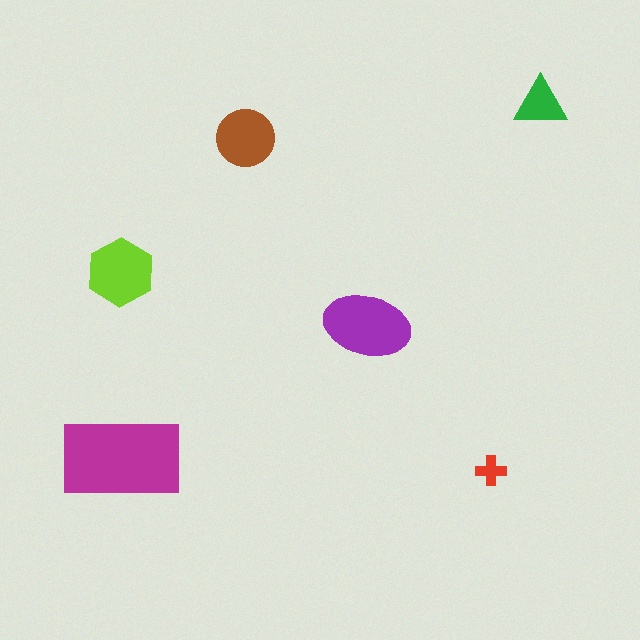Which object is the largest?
The magenta rectangle.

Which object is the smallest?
The red cross.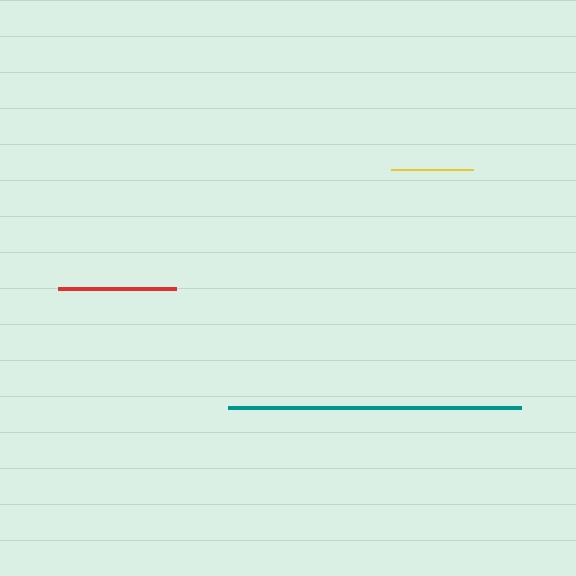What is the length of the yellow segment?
The yellow segment is approximately 82 pixels long.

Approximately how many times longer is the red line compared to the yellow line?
The red line is approximately 1.4 times the length of the yellow line.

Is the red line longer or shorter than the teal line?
The teal line is longer than the red line.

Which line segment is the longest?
The teal line is the longest at approximately 293 pixels.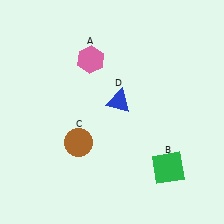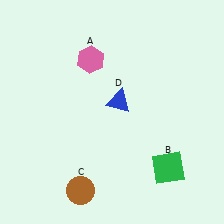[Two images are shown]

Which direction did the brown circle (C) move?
The brown circle (C) moved down.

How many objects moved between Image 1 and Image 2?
1 object moved between the two images.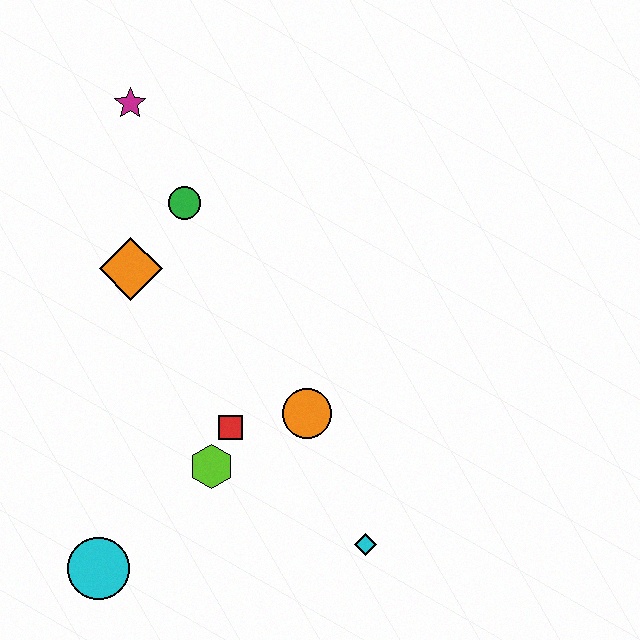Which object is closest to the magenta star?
The green circle is closest to the magenta star.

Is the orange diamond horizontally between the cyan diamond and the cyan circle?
Yes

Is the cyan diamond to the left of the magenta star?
No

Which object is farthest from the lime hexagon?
The magenta star is farthest from the lime hexagon.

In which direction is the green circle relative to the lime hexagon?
The green circle is above the lime hexagon.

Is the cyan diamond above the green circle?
No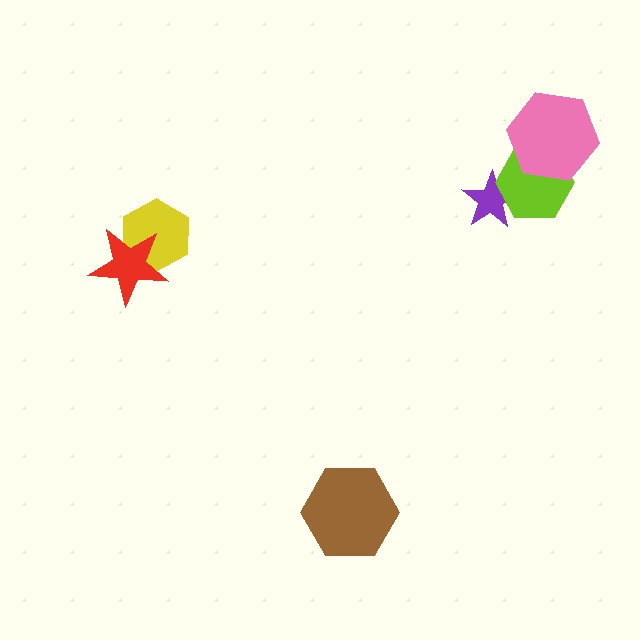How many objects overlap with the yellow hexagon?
1 object overlaps with the yellow hexagon.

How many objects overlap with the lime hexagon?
2 objects overlap with the lime hexagon.